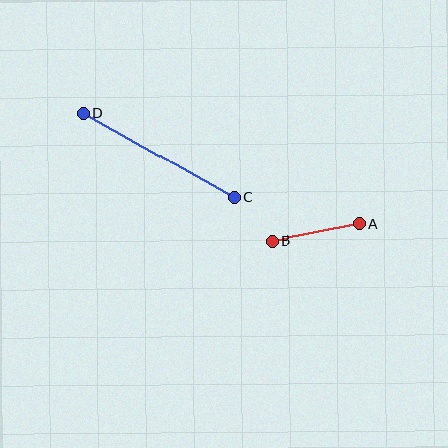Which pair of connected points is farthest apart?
Points C and D are farthest apart.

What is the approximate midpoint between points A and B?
The midpoint is at approximately (316, 232) pixels.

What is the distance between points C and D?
The distance is approximately 172 pixels.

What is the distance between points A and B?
The distance is approximately 89 pixels.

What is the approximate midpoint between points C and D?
The midpoint is at approximately (159, 155) pixels.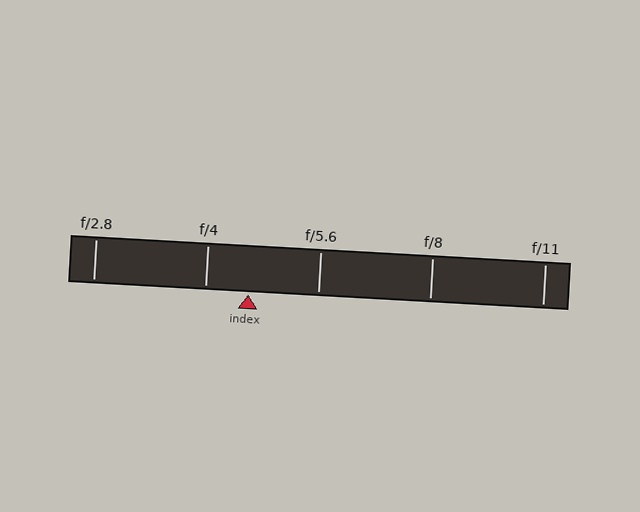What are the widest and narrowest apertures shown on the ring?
The widest aperture shown is f/2.8 and the narrowest is f/11.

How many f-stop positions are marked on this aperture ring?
There are 5 f-stop positions marked.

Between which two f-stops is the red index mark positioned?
The index mark is between f/4 and f/5.6.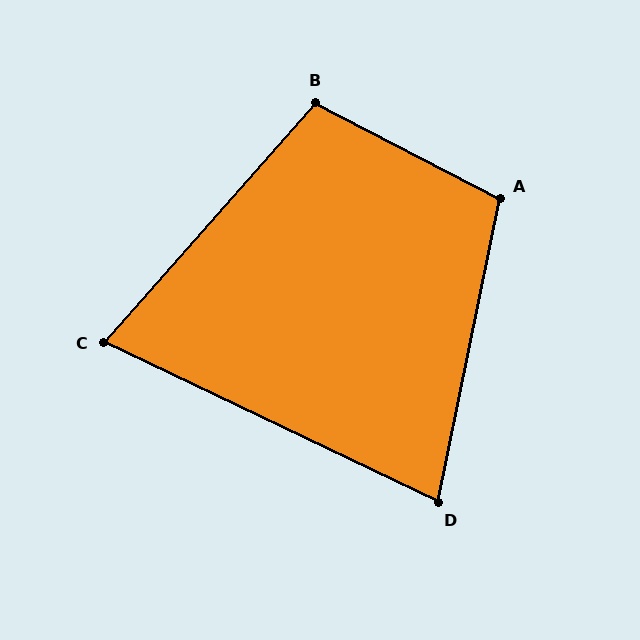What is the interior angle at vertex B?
Approximately 104 degrees (obtuse).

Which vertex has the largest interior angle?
A, at approximately 106 degrees.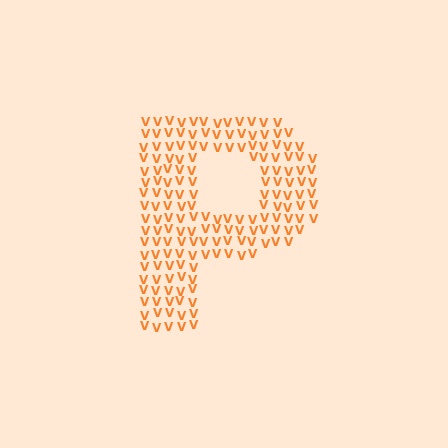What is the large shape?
The large shape is the letter P.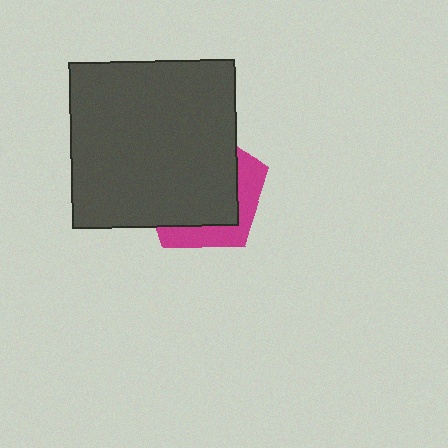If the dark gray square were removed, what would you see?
You would see the complete magenta pentagon.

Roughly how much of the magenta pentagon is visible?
A small part of it is visible (roughly 30%).